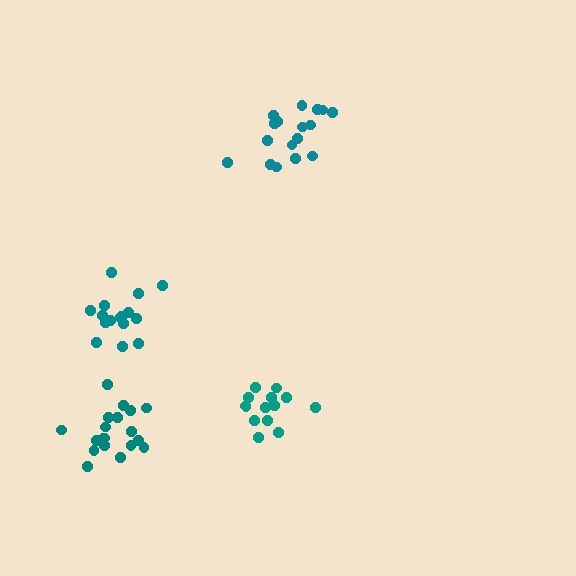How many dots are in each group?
Group 1: 14 dots, Group 2: 17 dots, Group 3: 19 dots, Group 4: 16 dots (66 total).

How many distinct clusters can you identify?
There are 4 distinct clusters.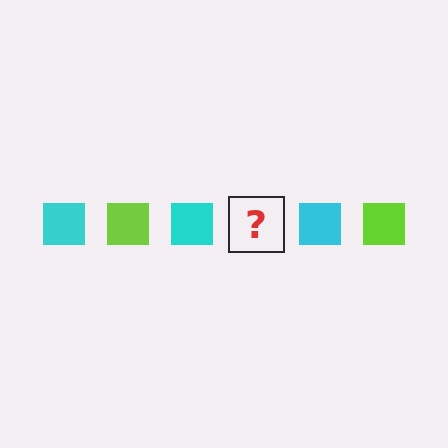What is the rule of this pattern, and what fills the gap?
The rule is that the pattern cycles through cyan, lime squares. The gap should be filled with a lime square.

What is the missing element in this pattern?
The missing element is a lime square.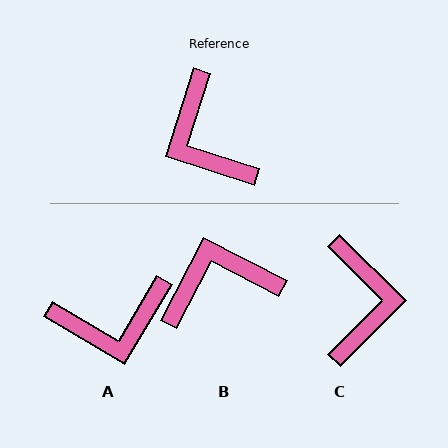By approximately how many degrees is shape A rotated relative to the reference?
Approximately 77 degrees counter-clockwise.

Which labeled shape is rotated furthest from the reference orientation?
C, about 153 degrees away.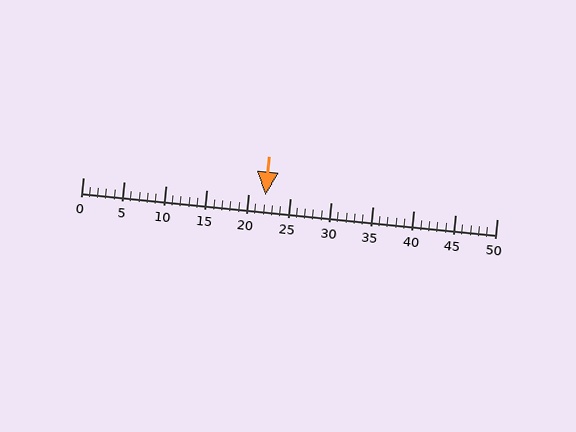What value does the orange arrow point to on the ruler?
The orange arrow points to approximately 22.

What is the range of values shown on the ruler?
The ruler shows values from 0 to 50.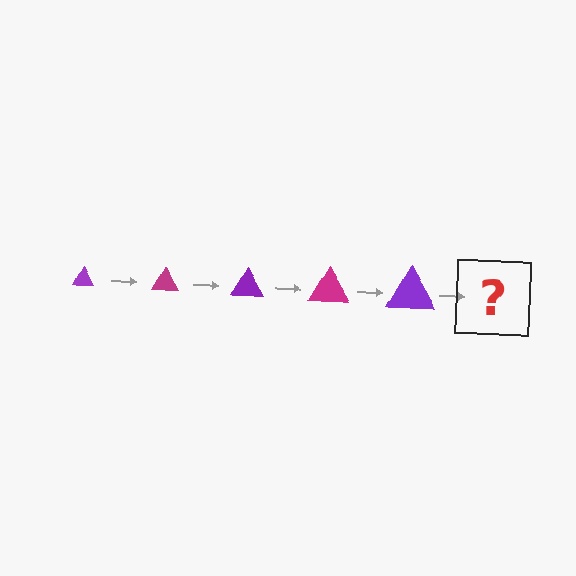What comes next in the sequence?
The next element should be a magenta triangle, larger than the previous one.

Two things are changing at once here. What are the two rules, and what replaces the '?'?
The two rules are that the triangle grows larger each step and the color cycles through purple and magenta. The '?' should be a magenta triangle, larger than the previous one.